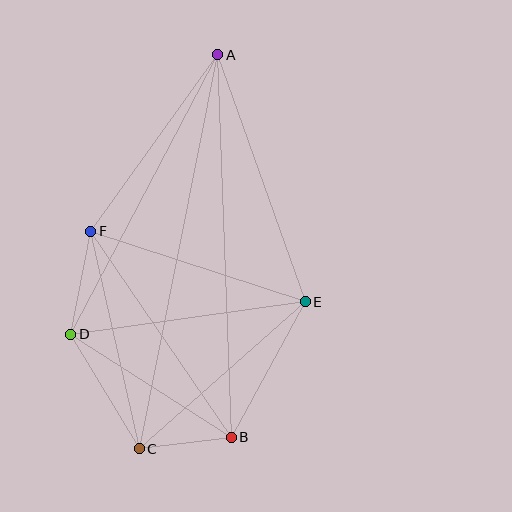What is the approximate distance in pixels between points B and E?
The distance between B and E is approximately 155 pixels.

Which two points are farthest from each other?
Points A and C are farthest from each other.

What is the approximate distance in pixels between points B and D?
The distance between B and D is approximately 191 pixels.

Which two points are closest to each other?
Points B and C are closest to each other.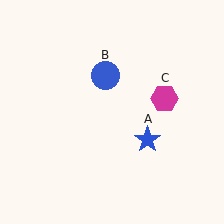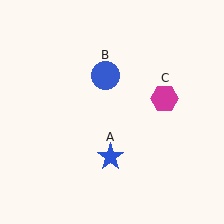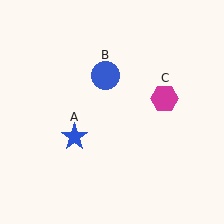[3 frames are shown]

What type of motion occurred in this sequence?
The blue star (object A) rotated clockwise around the center of the scene.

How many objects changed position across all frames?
1 object changed position: blue star (object A).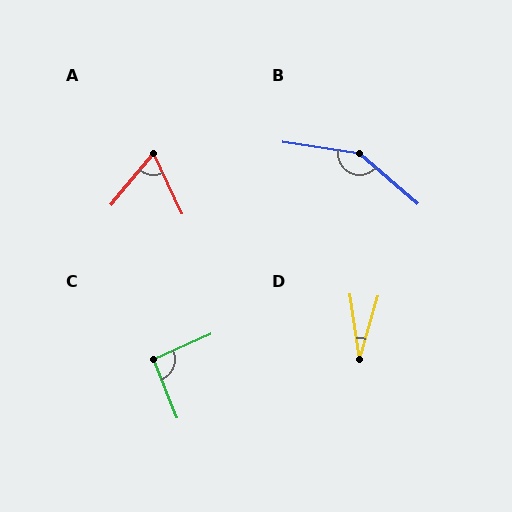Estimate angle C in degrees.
Approximately 92 degrees.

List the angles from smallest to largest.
D (25°), A (65°), C (92°), B (147°).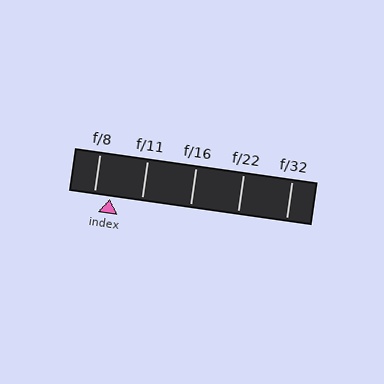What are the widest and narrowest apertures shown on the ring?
The widest aperture shown is f/8 and the narrowest is f/32.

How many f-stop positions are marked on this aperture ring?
There are 5 f-stop positions marked.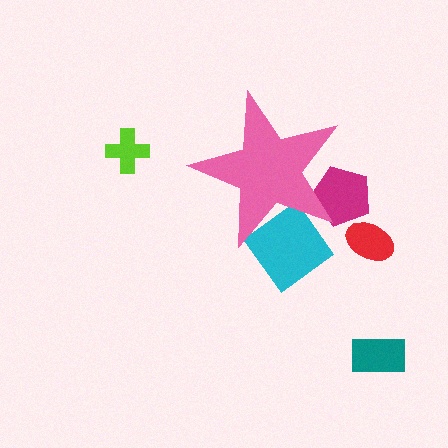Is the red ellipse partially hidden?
No, the red ellipse is fully visible.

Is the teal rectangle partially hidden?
No, the teal rectangle is fully visible.